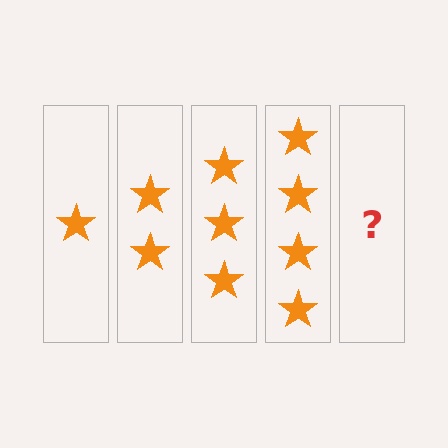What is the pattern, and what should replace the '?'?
The pattern is that each step adds one more star. The '?' should be 5 stars.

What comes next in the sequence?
The next element should be 5 stars.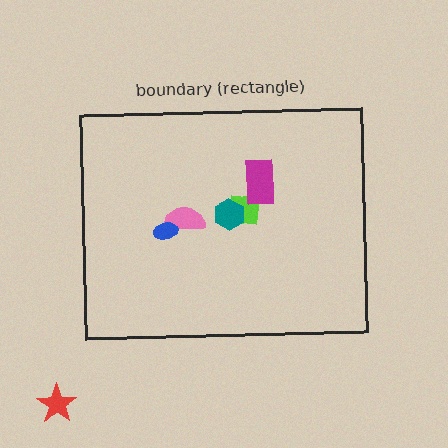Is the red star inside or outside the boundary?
Outside.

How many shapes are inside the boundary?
5 inside, 1 outside.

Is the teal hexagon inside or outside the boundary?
Inside.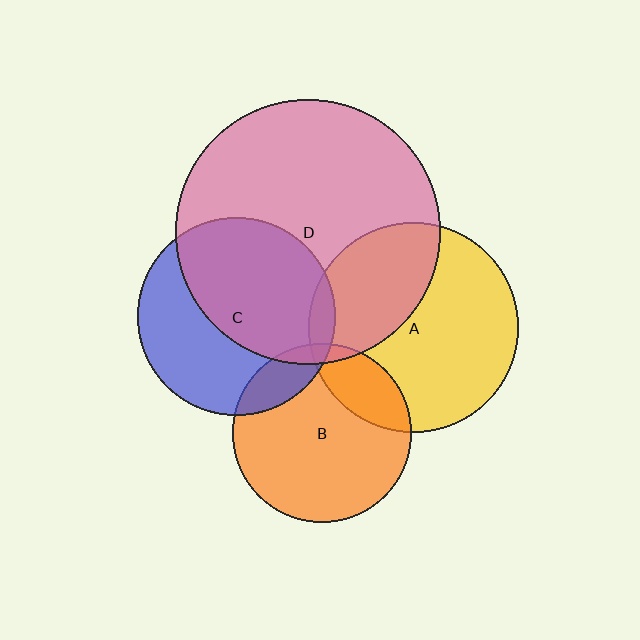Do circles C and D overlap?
Yes.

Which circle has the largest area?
Circle D (pink).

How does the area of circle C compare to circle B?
Approximately 1.2 times.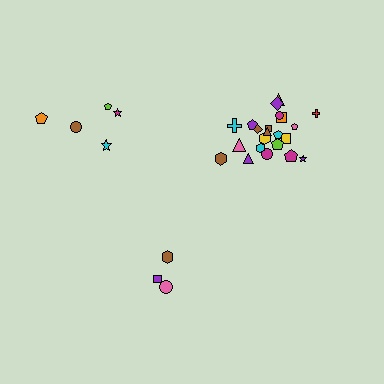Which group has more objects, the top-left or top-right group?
The top-right group.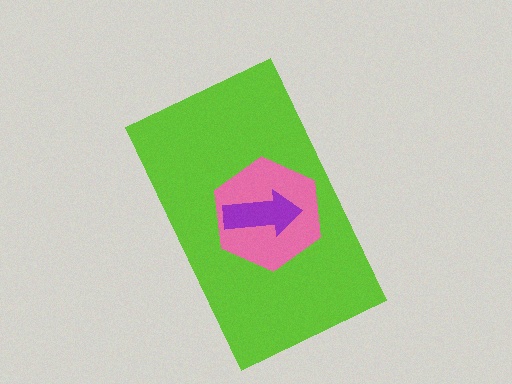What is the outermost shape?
The lime rectangle.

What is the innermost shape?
The purple arrow.